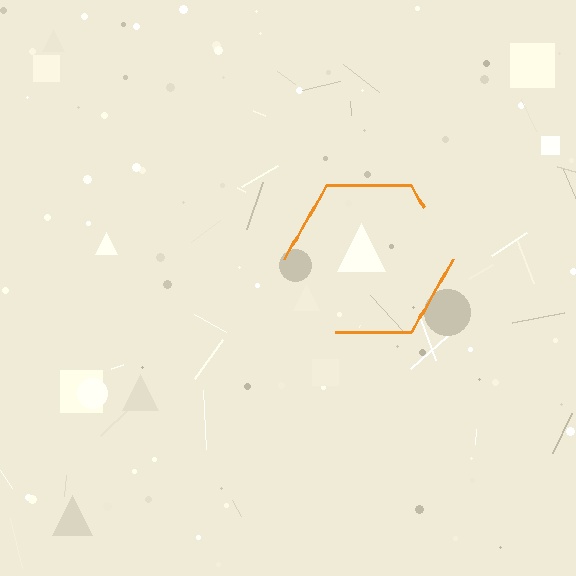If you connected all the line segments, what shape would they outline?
They would outline a hexagon.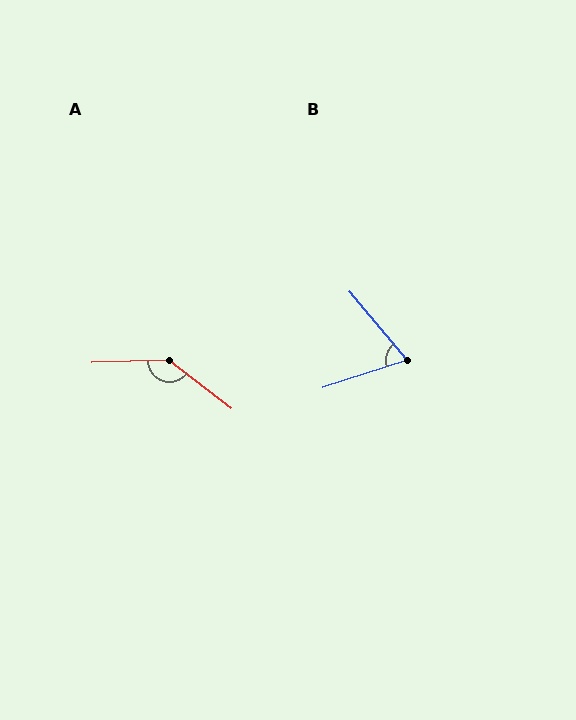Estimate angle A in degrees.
Approximately 140 degrees.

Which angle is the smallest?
B, at approximately 68 degrees.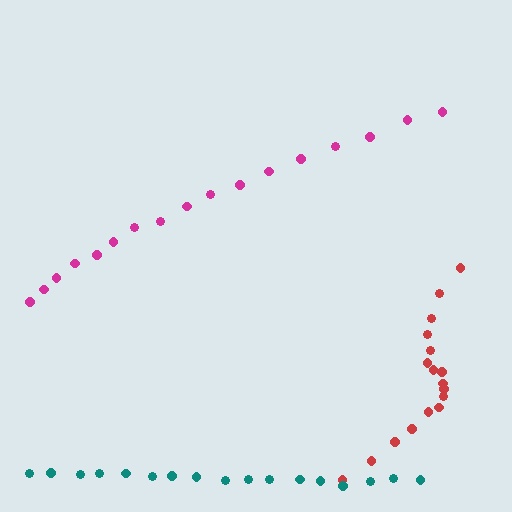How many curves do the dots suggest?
There are 3 distinct paths.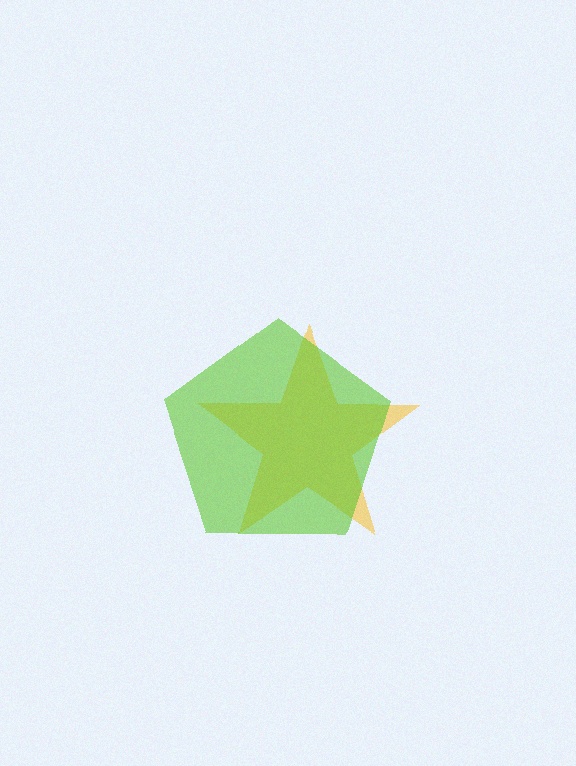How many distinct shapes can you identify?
There are 2 distinct shapes: a yellow star, a lime pentagon.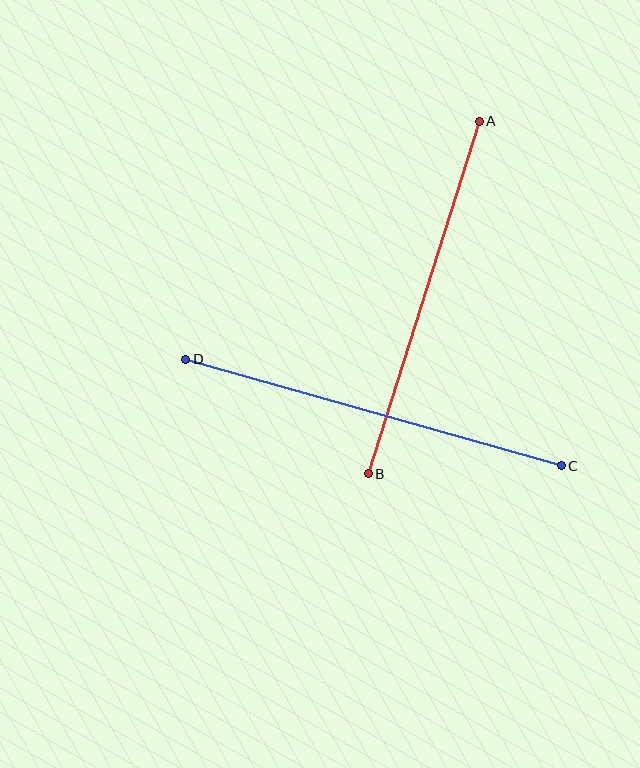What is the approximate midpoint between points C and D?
The midpoint is at approximately (374, 413) pixels.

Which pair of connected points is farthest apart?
Points C and D are farthest apart.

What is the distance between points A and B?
The distance is approximately 370 pixels.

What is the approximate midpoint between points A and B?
The midpoint is at approximately (424, 298) pixels.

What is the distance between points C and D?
The distance is approximately 391 pixels.